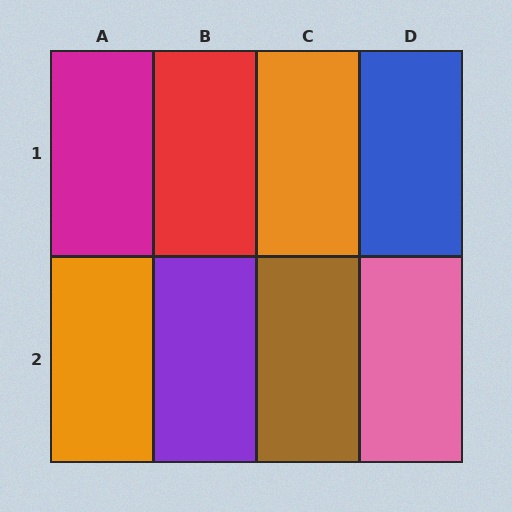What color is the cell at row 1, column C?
Orange.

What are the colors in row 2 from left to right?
Orange, purple, brown, pink.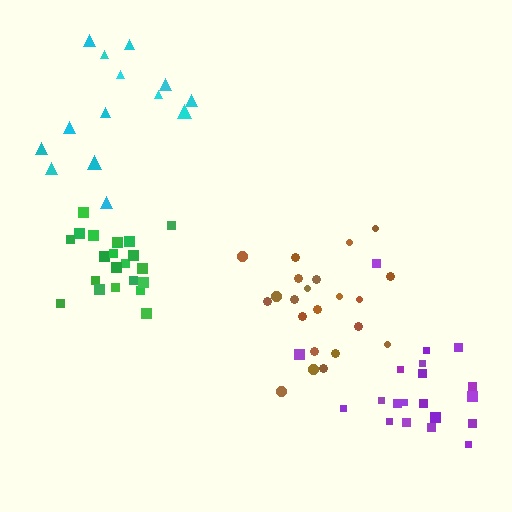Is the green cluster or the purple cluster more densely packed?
Green.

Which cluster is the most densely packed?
Green.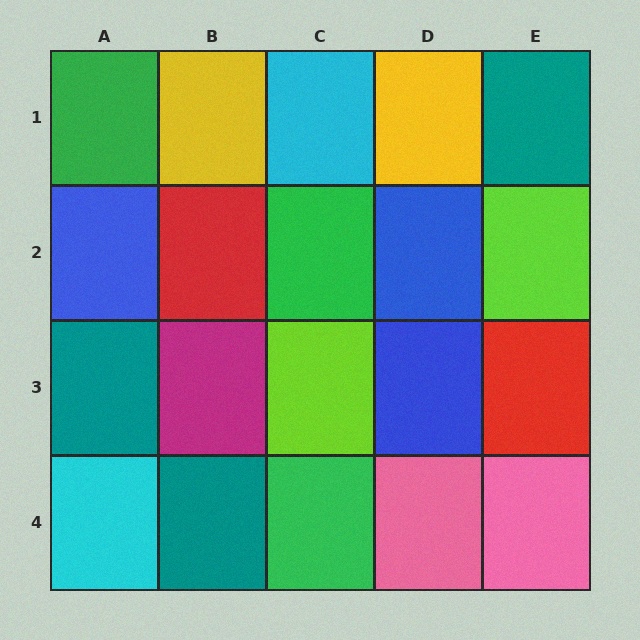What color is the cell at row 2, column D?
Blue.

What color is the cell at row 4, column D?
Pink.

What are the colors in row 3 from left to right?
Teal, magenta, lime, blue, red.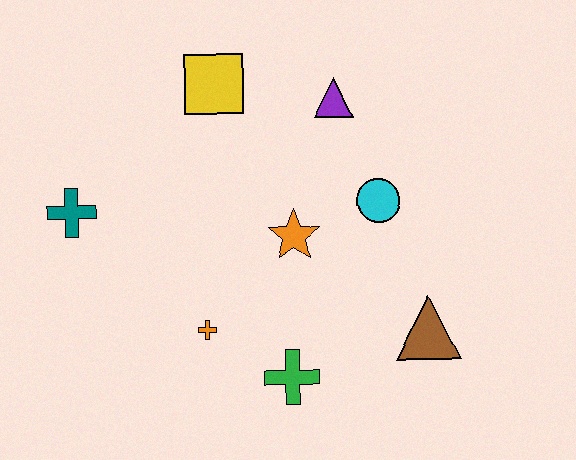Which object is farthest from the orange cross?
The purple triangle is farthest from the orange cross.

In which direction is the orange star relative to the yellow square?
The orange star is below the yellow square.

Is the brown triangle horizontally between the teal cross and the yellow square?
No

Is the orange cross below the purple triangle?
Yes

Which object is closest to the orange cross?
The green cross is closest to the orange cross.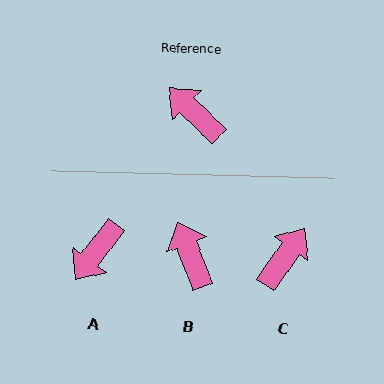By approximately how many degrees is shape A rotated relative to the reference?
Approximately 97 degrees counter-clockwise.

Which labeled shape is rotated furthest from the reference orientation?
A, about 97 degrees away.